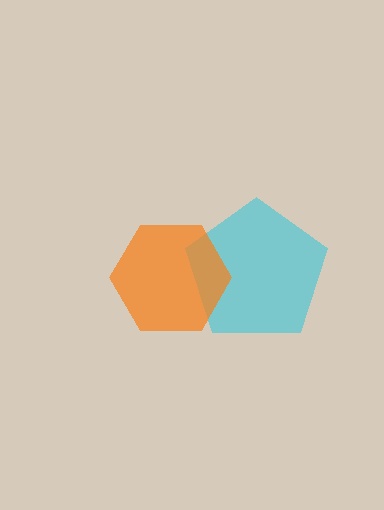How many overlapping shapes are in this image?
There are 2 overlapping shapes in the image.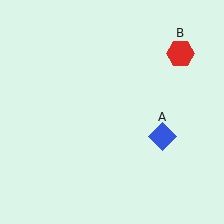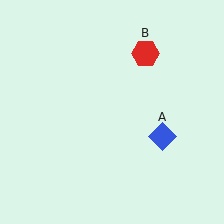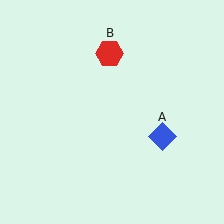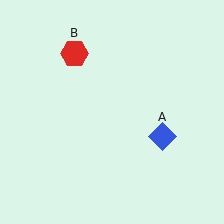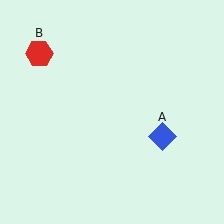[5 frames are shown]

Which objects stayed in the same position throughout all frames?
Blue diamond (object A) remained stationary.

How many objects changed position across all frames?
1 object changed position: red hexagon (object B).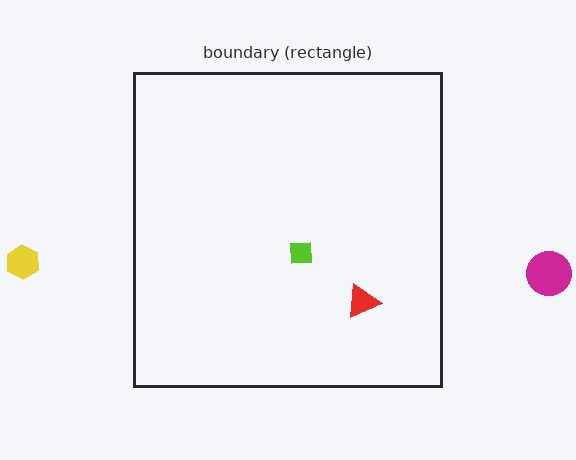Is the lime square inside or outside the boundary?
Inside.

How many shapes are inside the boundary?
2 inside, 2 outside.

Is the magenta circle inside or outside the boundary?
Outside.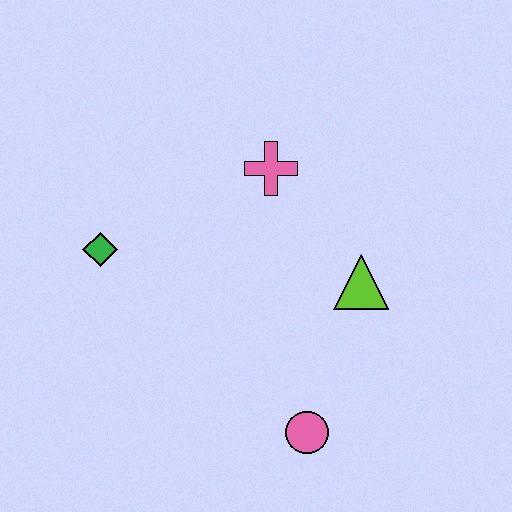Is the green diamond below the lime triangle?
No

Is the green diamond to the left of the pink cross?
Yes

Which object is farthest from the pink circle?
The green diamond is farthest from the pink circle.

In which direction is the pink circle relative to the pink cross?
The pink circle is below the pink cross.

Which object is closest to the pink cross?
The lime triangle is closest to the pink cross.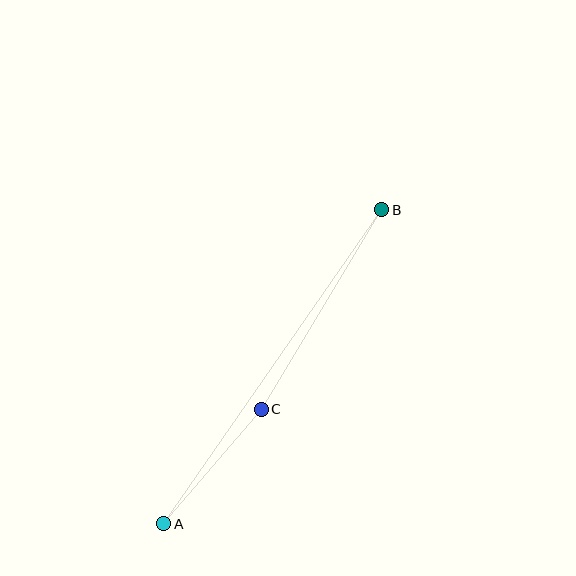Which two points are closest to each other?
Points A and C are closest to each other.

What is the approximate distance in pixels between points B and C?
The distance between B and C is approximately 233 pixels.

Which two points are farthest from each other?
Points A and B are farthest from each other.